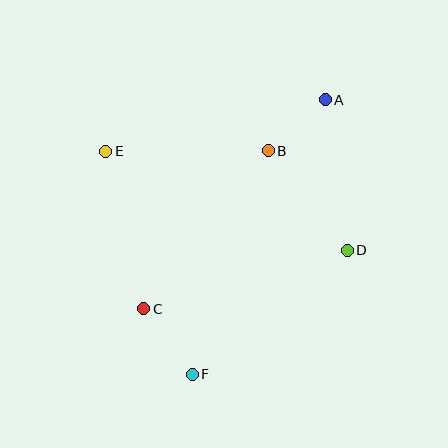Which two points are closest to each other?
Points A and B are closest to each other.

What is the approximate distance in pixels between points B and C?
The distance between B and C is approximately 202 pixels.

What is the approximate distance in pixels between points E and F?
The distance between E and F is approximately 239 pixels.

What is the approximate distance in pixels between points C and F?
The distance between C and F is approximately 81 pixels.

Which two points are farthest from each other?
Points A and F are farthest from each other.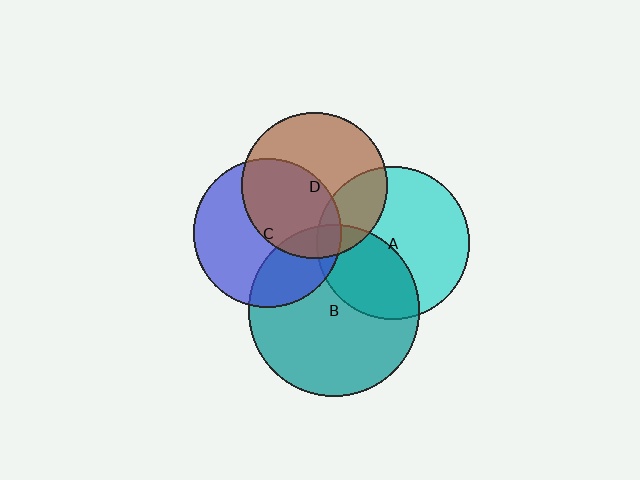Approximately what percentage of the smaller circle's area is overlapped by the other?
Approximately 45%.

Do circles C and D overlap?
Yes.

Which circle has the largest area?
Circle B (teal).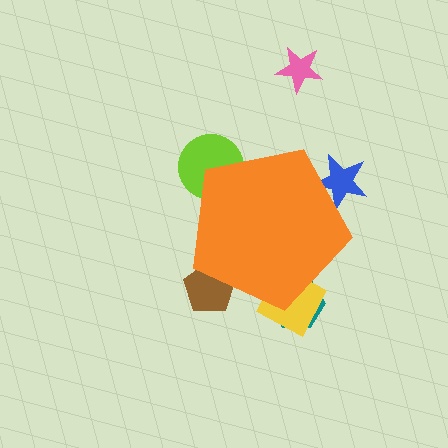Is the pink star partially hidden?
No, the pink star is fully visible.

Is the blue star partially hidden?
Yes, the blue star is partially hidden behind the orange pentagon.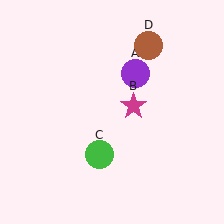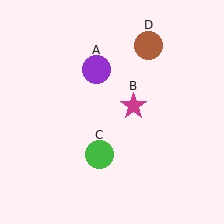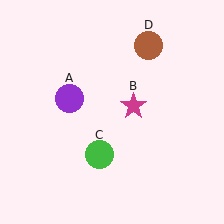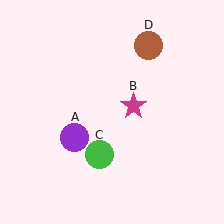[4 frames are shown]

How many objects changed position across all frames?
1 object changed position: purple circle (object A).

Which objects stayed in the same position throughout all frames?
Magenta star (object B) and green circle (object C) and brown circle (object D) remained stationary.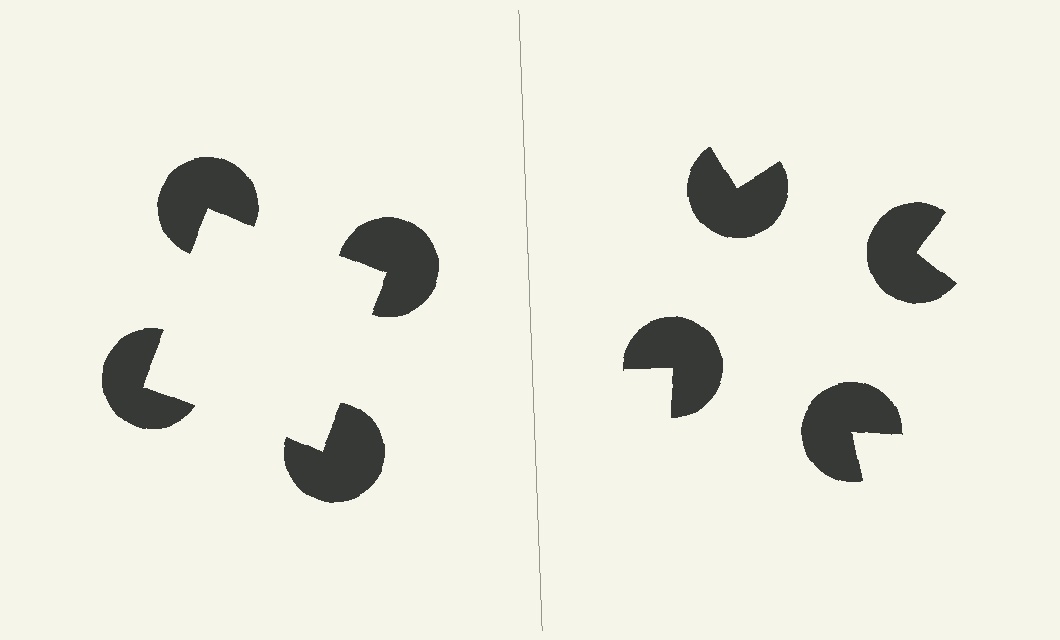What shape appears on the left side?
An illusory square.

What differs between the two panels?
The pac-man discs are positioned identically on both sides; only the wedge orientations differ. On the left they align to a square; on the right they are misaligned.